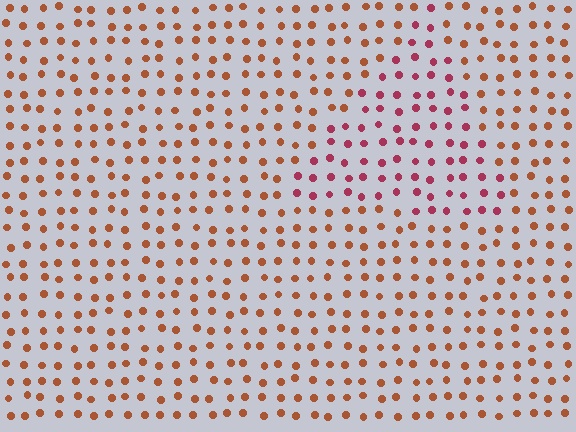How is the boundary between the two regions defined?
The boundary is defined purely by a slight shift in hue (about 37 degrees). Spacing, size, and orientation are identical on both sides.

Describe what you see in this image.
The image is filled with small brown elements in a uniform arrangement. A triangle-shaped region is visible where the elements are tinted to a slightly different hue, forming a subtle color boundary.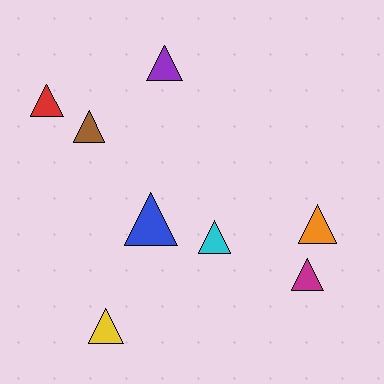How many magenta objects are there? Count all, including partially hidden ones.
There is 1 magenta object.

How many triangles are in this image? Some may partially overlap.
There are 8 triangles.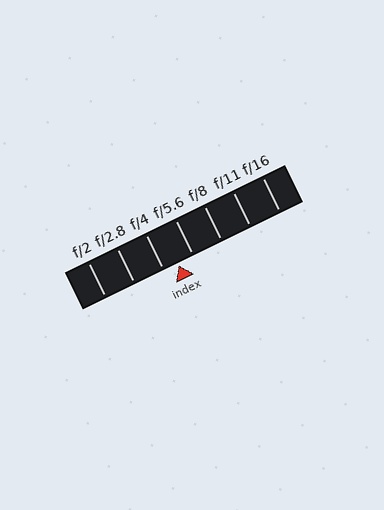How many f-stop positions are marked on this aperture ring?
There are 7 f-stop positions marked.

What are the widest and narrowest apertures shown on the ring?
The widest aperture shown is f/2 and the narrowest is f/16.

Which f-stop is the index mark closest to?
The index mark is closest to f/4.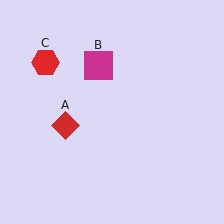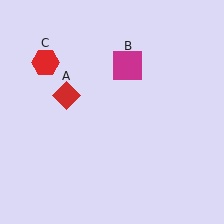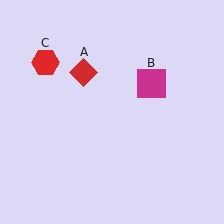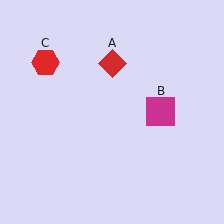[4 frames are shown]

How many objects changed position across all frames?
2 objects changed position: red diamond (object A), magenta square (object B).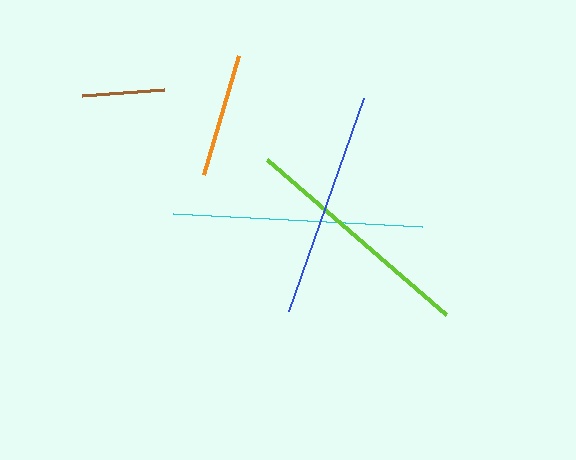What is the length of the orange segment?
The orange segment is approximately 124 pixels long.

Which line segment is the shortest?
The brown line is the shortest at approximately 83 pixels.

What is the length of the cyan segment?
The cyan segment is approximately 249 pixels long.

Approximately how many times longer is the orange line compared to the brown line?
The orange line is approximately 1.5 times the length of the brown line.